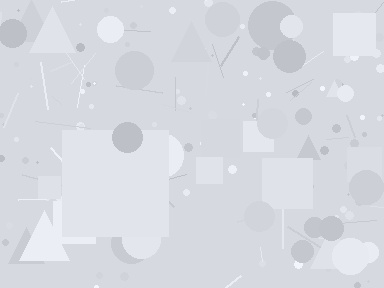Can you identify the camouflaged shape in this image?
The camouflaged shape is a square.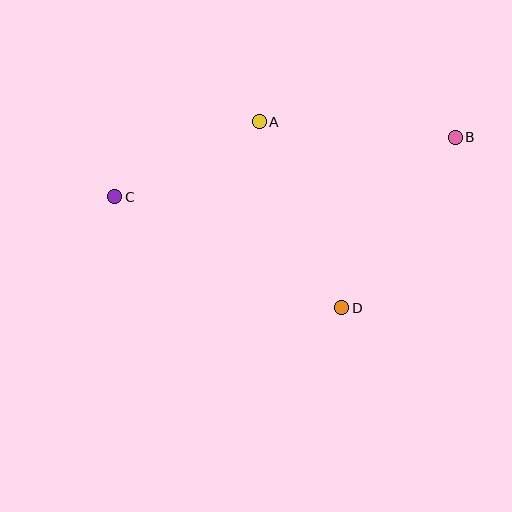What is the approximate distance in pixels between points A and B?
The distance between A and B is approximately 197 pixels.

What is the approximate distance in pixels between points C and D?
The distance between C and D is approximately 253 pixels.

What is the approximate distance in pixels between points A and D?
The distance between A and D is approximately 203 pixels.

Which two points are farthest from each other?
Points B and C are farthest from each other.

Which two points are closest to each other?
Points A and C are closest to each other.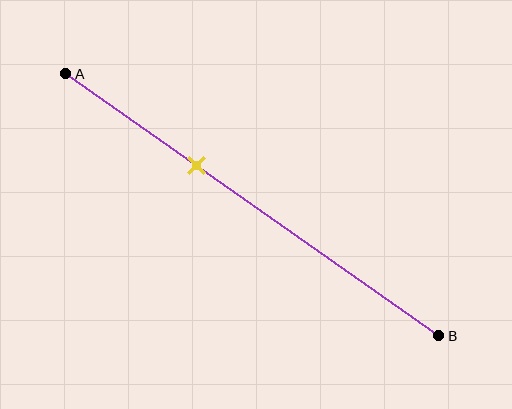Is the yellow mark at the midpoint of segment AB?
No, the mark is at about 35% from A, not at the 50% midpoint.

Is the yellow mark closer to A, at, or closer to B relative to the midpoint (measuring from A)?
The yellow mark is closer to point A than the midpoint of segment AB.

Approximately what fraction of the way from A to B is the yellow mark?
The yellow mark is approximately 35% of the way from A to B.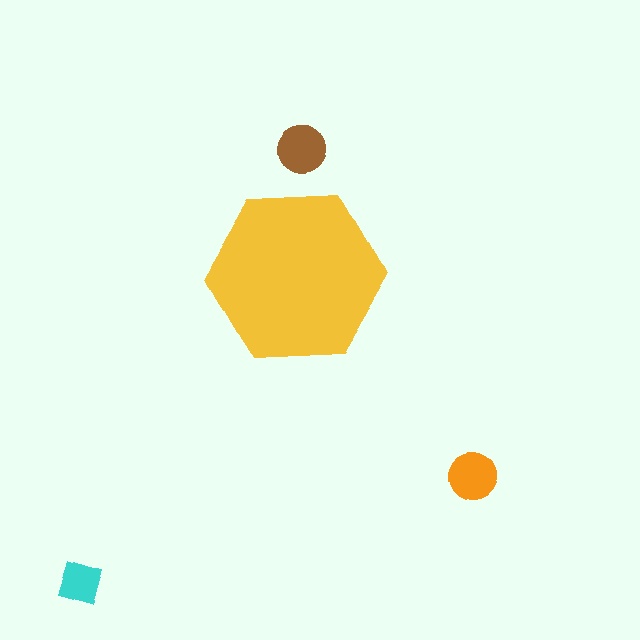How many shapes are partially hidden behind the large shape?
0 shapes are partially hidden.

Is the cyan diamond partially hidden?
No, the cyan diamond is fully visible.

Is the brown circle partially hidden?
No, the brown circle is fully visible.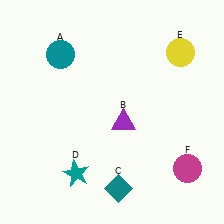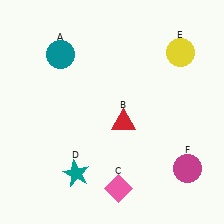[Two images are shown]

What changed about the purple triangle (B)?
In Image 1, B is purple. In Image 2, it changed to red.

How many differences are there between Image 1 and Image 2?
There are 2 differences between the two images.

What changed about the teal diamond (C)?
In Image 1, C is teal. In Image 2, it changed to pink.